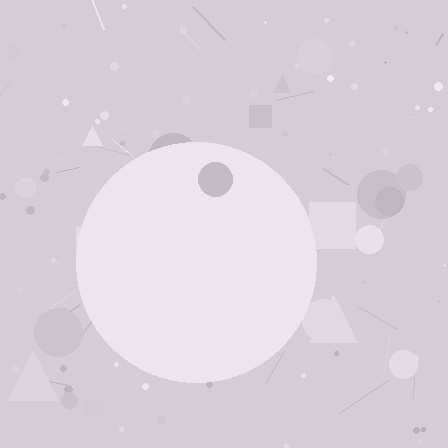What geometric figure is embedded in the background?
A circle is embedded in the background.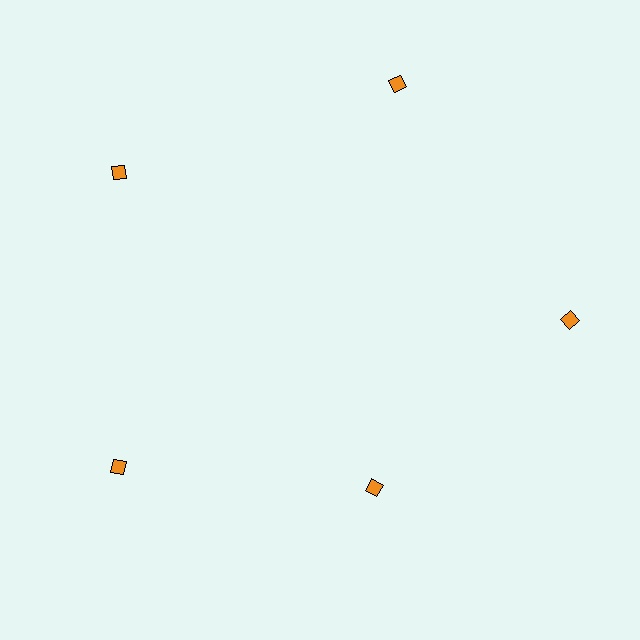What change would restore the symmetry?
The symmetry would be restored by moving it outward, back onto the ring so that all 5 diamonds sit at equal angles and equal distance from the center.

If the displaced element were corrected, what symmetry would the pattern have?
It would have 5-fold rotational symmetry — the pattern would map onto itself every 72 degrees.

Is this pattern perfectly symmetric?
No. The 5 orange diamonds are arranged in a ring, but one element near the 5 o'clock position is pulled inward toward the center, breaking the 5-fold rotational symmetry.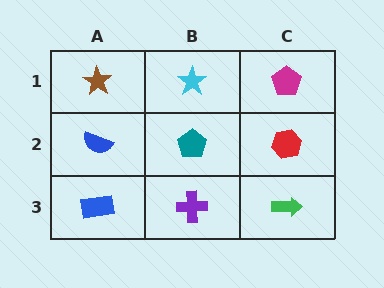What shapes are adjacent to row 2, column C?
A magenta pentagon (row 1, column C), a green arrow (row 3, column C), a teal pentagon (row 2, column B).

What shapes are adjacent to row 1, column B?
A teal pentagon (row 2, column B), a brown star (row 1, column A), a magenta pentagon (row 1, column C).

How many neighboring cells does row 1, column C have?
2.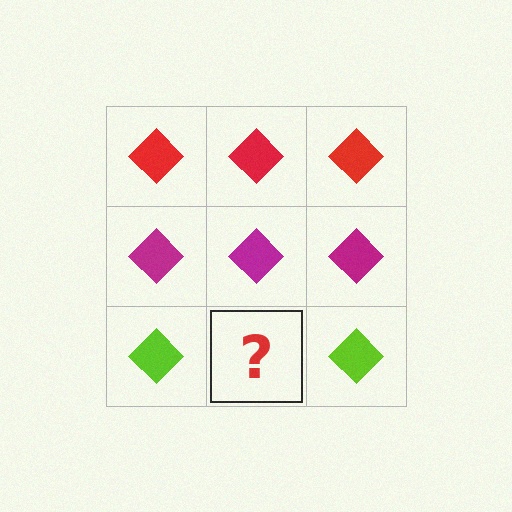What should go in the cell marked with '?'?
The missing cell should contain a lime diamond.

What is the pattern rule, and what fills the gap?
The rule is that each row has a consistent color. The gap should be filled with a lime diamond.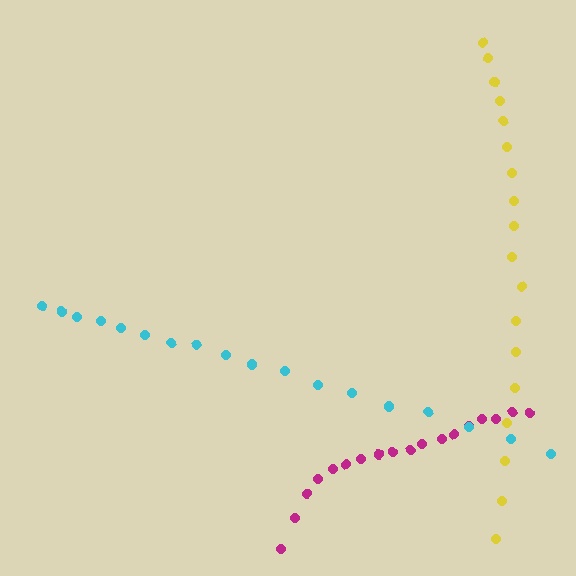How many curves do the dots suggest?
There are 3 distinct paths.